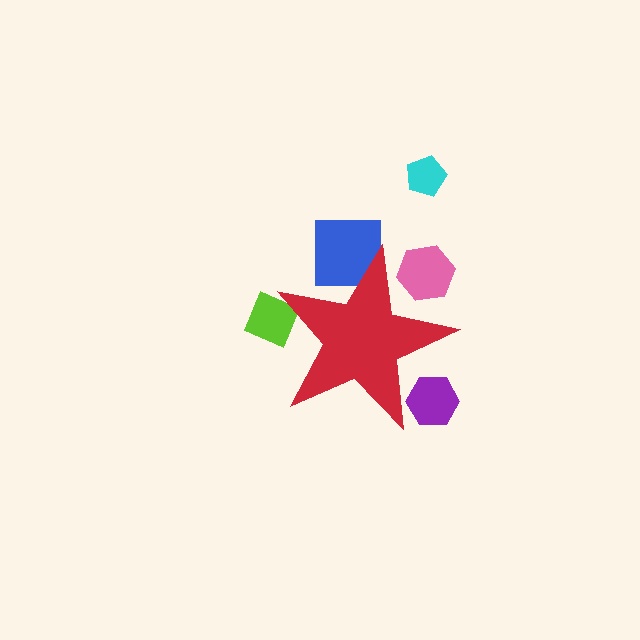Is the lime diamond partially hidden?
Yes, the lime diamond is partially hidden behind the red star.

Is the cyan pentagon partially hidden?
No, the cyan pentagon is fully visible.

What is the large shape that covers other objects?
A red star.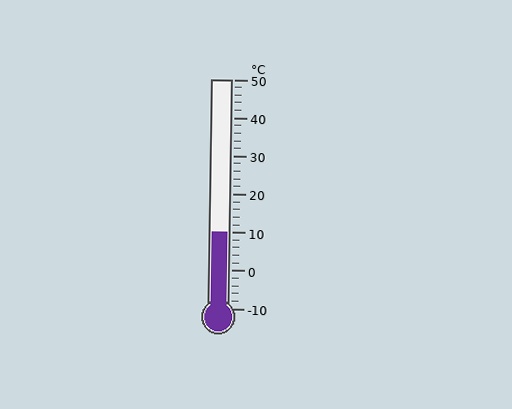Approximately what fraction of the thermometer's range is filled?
The thermometer is filled to approximately 35% of its range.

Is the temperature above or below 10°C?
The temperature is at 10°C.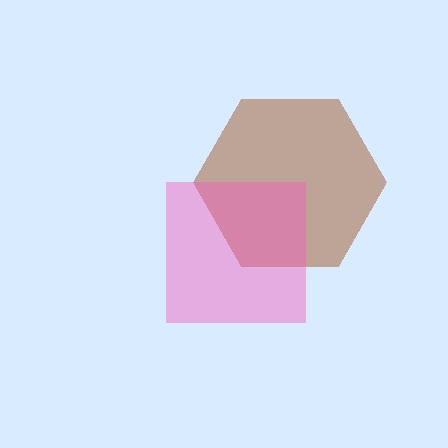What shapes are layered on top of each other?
The layered shapes are: a brown hexagon, a pink square.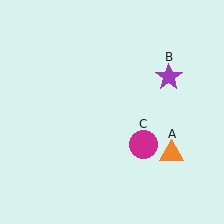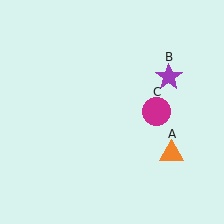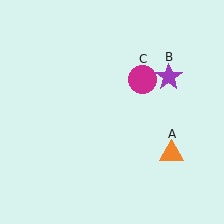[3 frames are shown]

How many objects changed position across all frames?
1 object changed position: magenta circle (object C).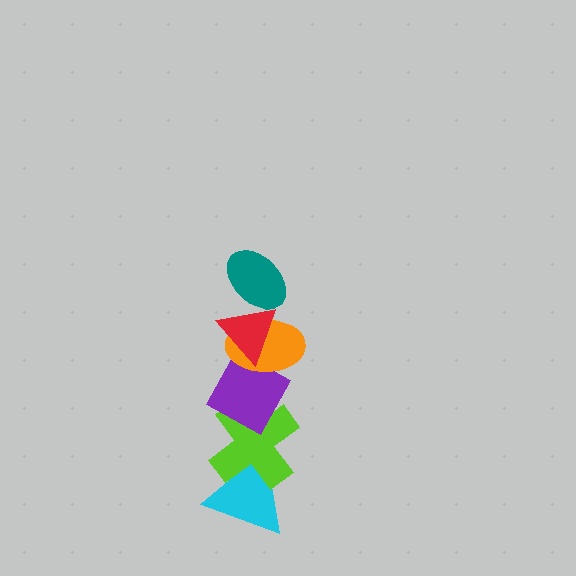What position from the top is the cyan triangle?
The cyan triangle is 6th from the top.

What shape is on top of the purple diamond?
The orange ellipse is on top of the purple diamond.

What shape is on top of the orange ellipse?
The red triangle is on top of the orange ellipse.